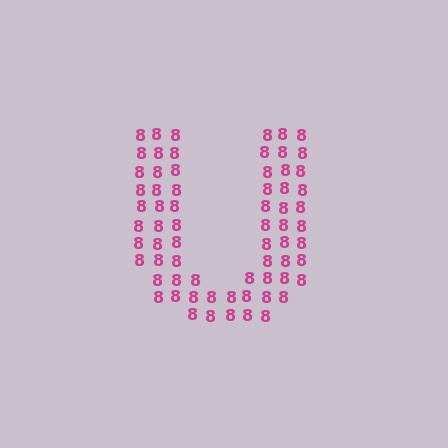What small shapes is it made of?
It is made of small digit 8's.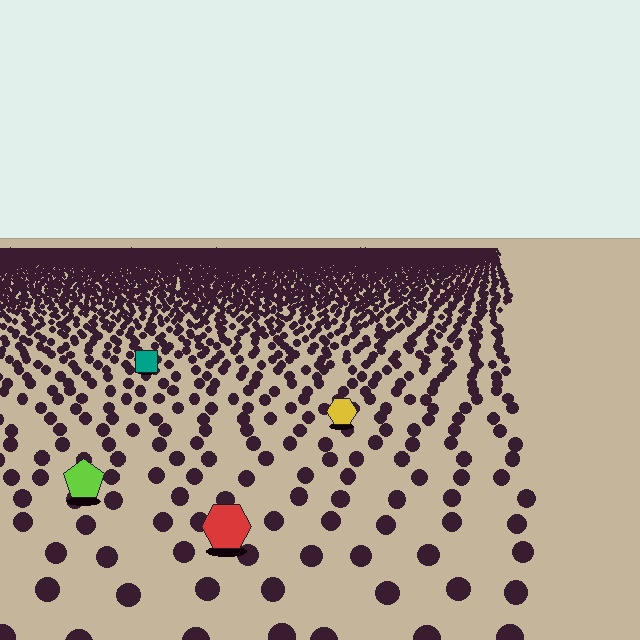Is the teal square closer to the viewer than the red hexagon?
No. The red hexagon is closer — you can tell from the texture gradient: the ground texture is coarser near it.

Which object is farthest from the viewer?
The teal square is farthest from the viewer. It appears smaller and the ground texture around it is denser.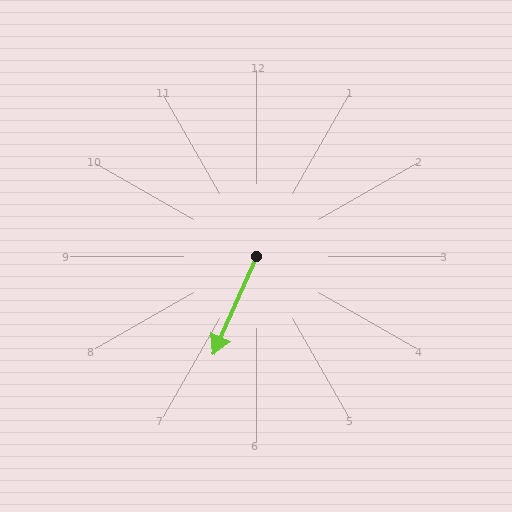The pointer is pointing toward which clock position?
Roughly 7 o'clock.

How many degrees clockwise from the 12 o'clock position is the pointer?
Approximately 204 degrees.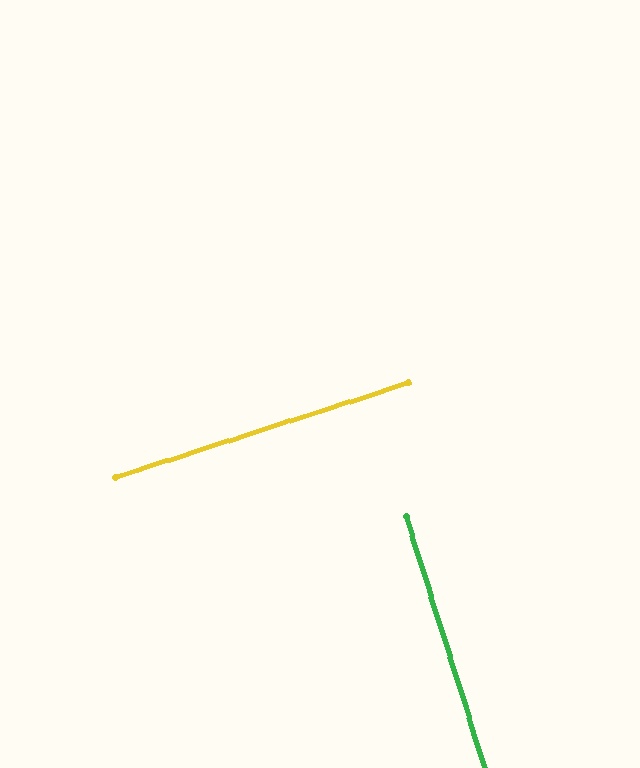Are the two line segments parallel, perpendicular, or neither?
Perpendicular — they meet at approximately 89°.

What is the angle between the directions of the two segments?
Approximately 89 degrees.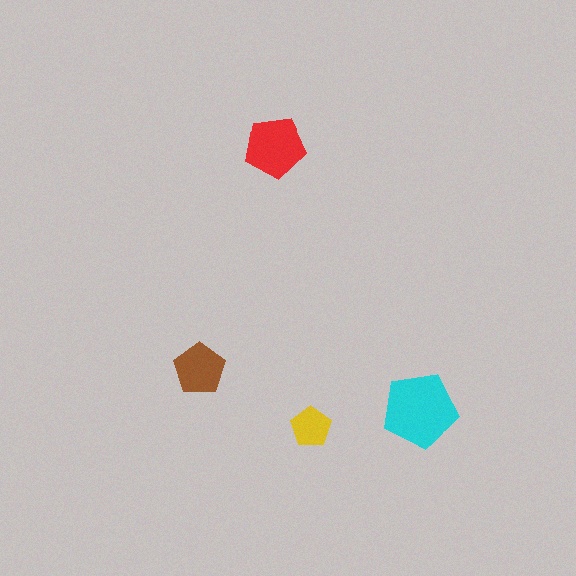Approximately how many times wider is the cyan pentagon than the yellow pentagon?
About 2 times wider.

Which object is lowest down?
The yellow pentagon is bottommost.